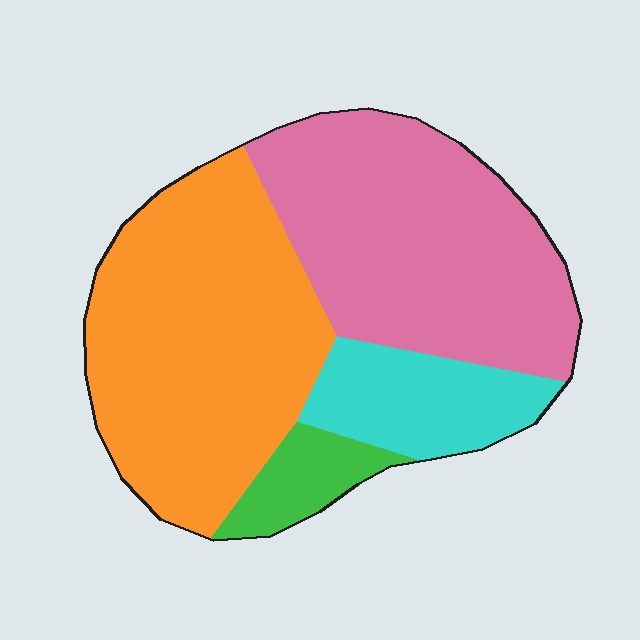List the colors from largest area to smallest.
From largest to smallest: orange, pink, cyan, green.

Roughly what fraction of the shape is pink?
Pink covers 38% of the shape.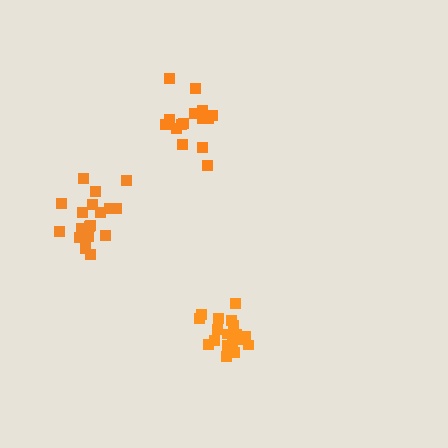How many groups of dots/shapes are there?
There are 3 groups.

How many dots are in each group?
Group 1: 18 dots, Group 2: 15 dots, Group 3: 20 dots (53 total).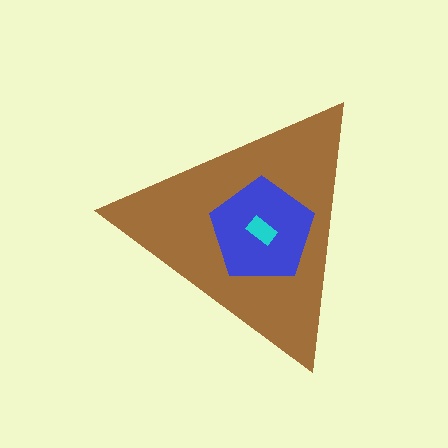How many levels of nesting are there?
3.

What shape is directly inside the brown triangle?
The blue pentagon.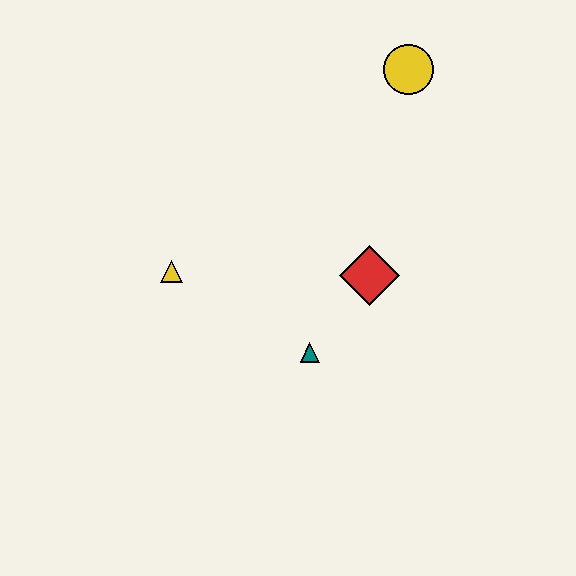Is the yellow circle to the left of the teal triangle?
No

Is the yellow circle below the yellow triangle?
No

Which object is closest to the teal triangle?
The red diamond is closest to the teal triangle.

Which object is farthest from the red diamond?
The yellow circle is farthest from the red diamond.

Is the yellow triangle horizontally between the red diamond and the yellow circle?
No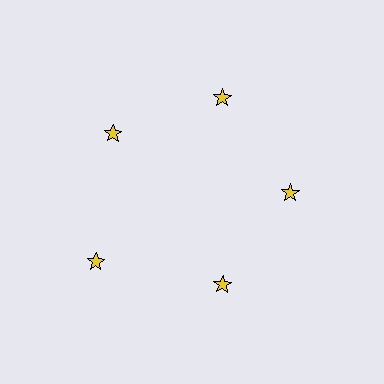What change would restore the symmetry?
The symmetry would be restored by moving it inward, back onto the ring so that all 5 stars sit at equal angles and equal distance from the center.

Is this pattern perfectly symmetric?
No. The 5 yellow stars are arranged in a ring, but one element near the 8 o'clock position is pushed outward from the center, breaking the 5-fold rotational symmetry.